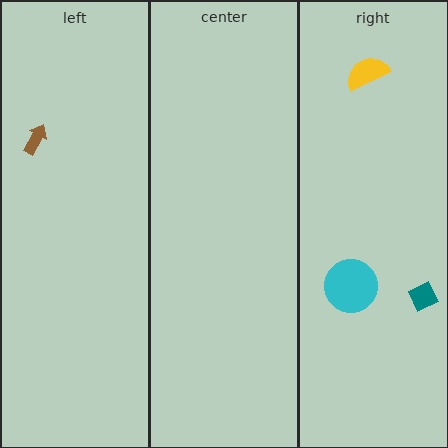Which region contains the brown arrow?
The left region.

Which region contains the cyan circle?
The right region.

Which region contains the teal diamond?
The right region.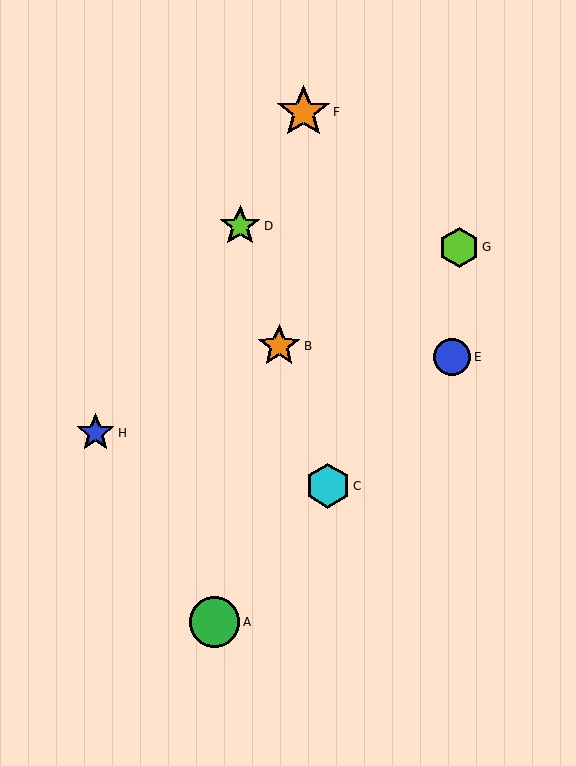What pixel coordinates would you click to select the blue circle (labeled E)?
Click at (452, 357) to select the blue circle E.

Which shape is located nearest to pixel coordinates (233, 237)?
The lime star (labeled D) at (240, 226) is nearest to that location.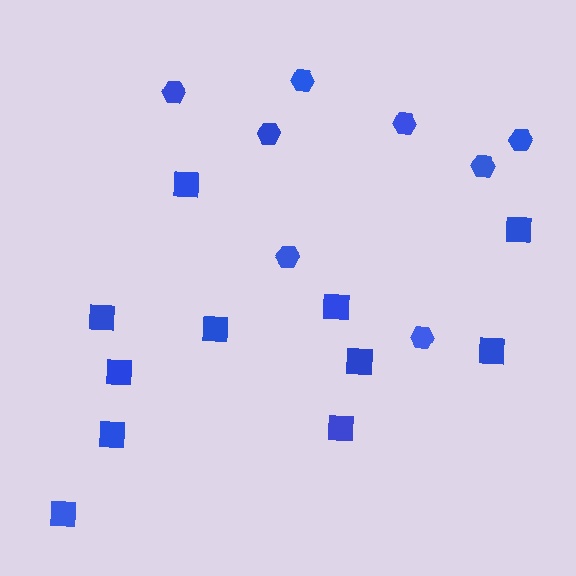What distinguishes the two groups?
There are 2 groups: one group of hexagons (8) and one group of squares (11).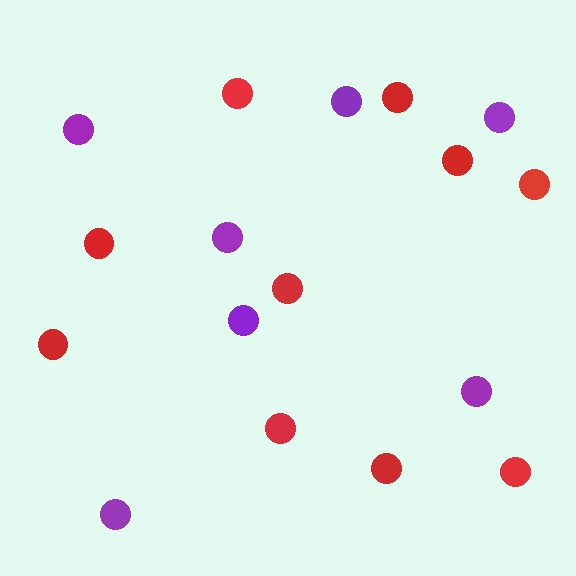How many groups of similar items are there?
There are 2 groups: one group of red circles (10) and one group of purple circles (7).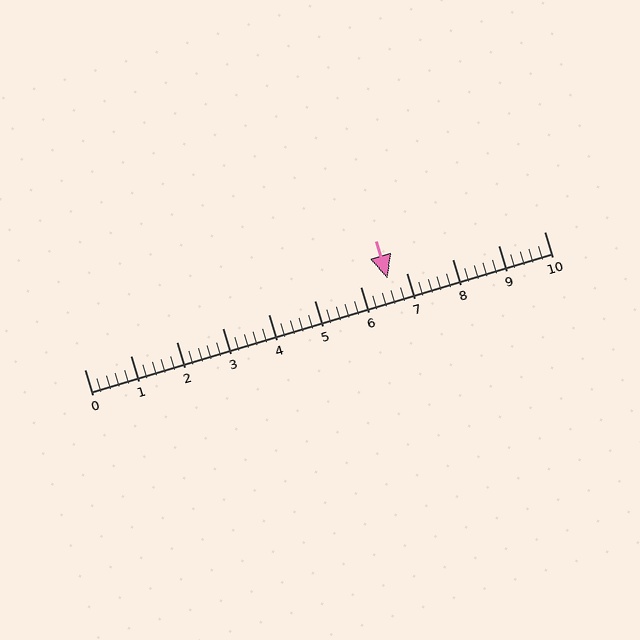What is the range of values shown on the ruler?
The ruler shows values from 0 to 10.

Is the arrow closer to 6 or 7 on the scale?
The arrow is closer to 7.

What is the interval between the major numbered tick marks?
The major tick marks are spaced 1 units apart.